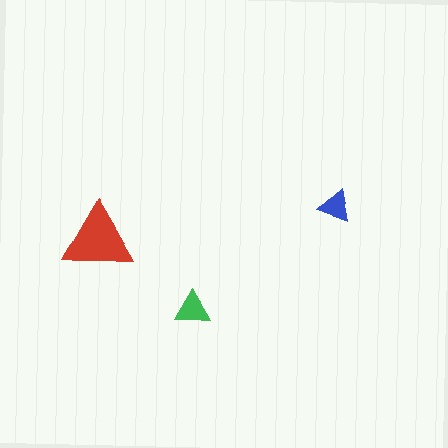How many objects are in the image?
There are 3 objects in the image.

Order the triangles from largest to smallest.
the red one, the green one, the blue one.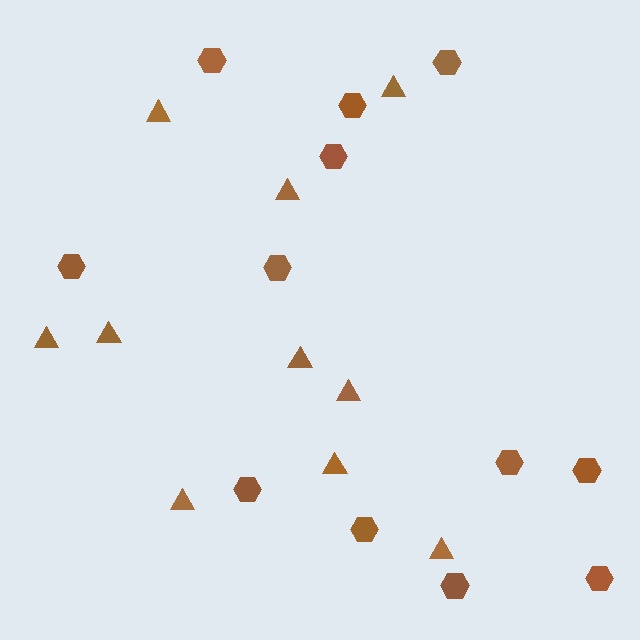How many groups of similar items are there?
There are 2 groups: one group of triangles (10) and one group of hexagons (12).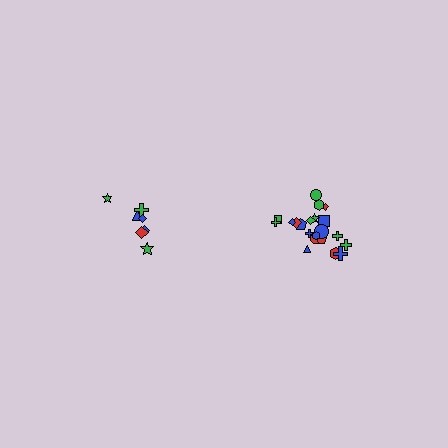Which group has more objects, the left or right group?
The right group.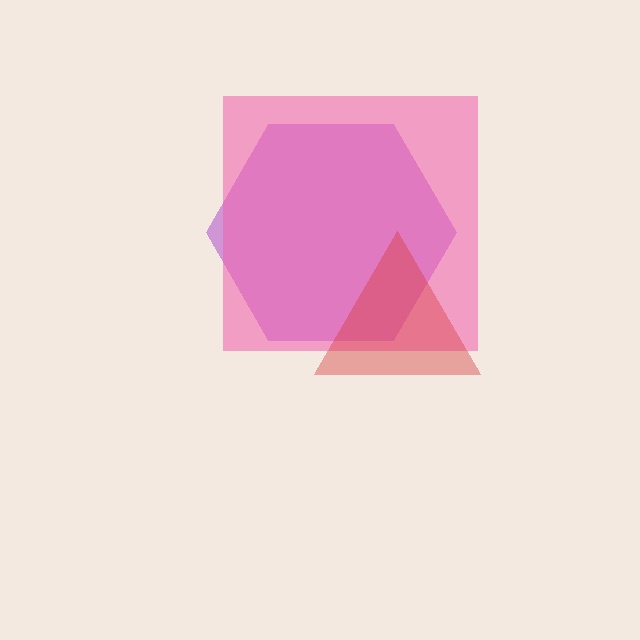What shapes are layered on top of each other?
The layered shapes are: a purple hexagon, a pink square, a red triangle.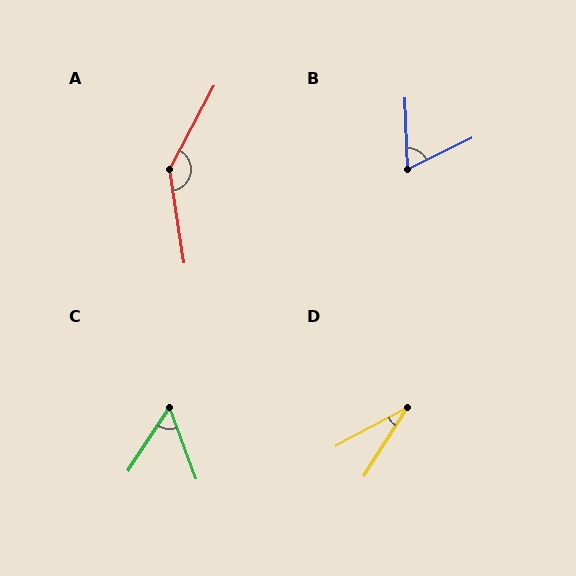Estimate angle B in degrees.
Approximately 66 degrees.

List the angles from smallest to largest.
D (29°), C (54°), B (66°), A (143°).